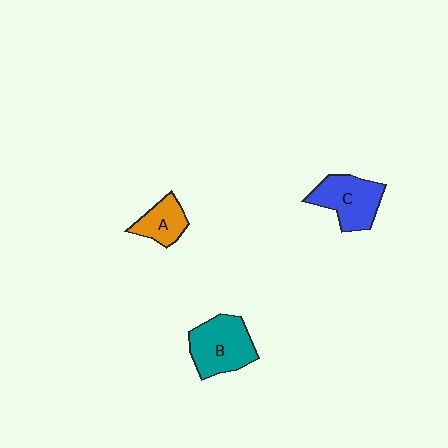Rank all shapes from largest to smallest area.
From largest to smallest: B (teal), C (blue), A (orange).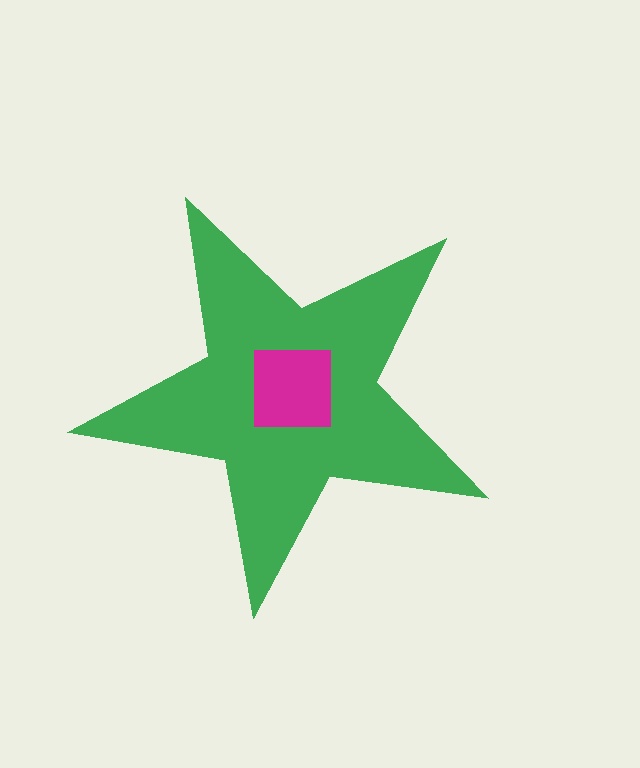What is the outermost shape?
The green star.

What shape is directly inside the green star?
The magenta square.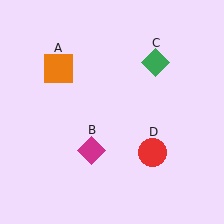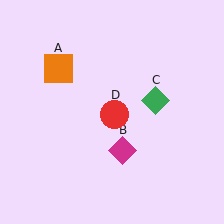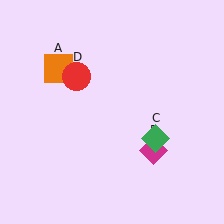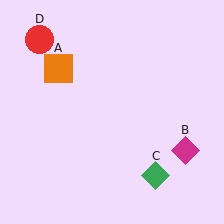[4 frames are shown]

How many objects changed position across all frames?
3 objects changed position: magenta diamond (object B), green diamond (object C), red circle (object D).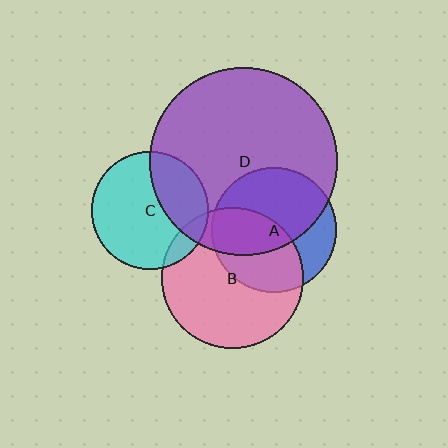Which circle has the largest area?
Circle D (purple).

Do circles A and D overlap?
Yes.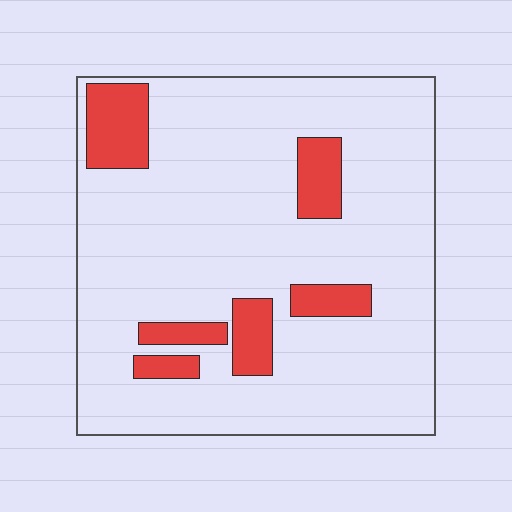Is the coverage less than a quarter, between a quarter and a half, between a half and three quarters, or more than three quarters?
Less than a quarter.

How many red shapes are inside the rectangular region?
6.